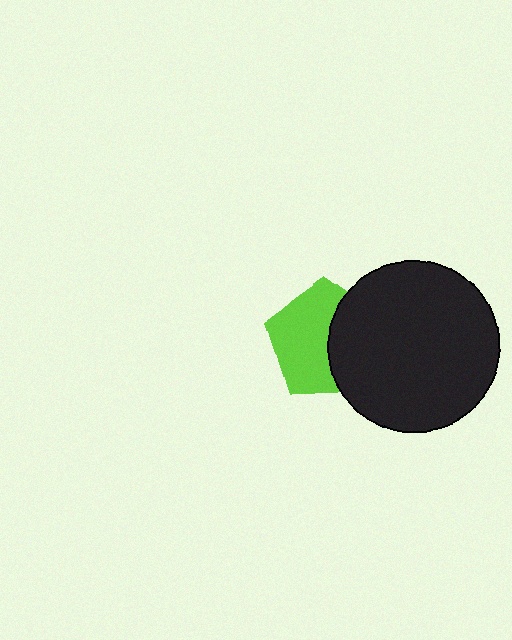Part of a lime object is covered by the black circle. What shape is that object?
It is a pentagon.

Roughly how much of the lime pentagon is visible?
About half of it is visible (roughly 58%).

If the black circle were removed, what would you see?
You would see the complete lime pentagon.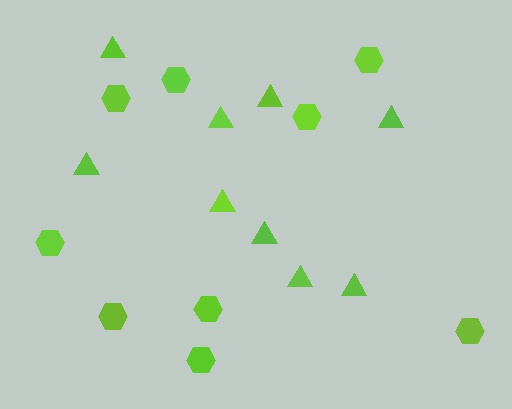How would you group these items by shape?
There are 2 groups: one group of hexagons (9) and one group of triangles (9).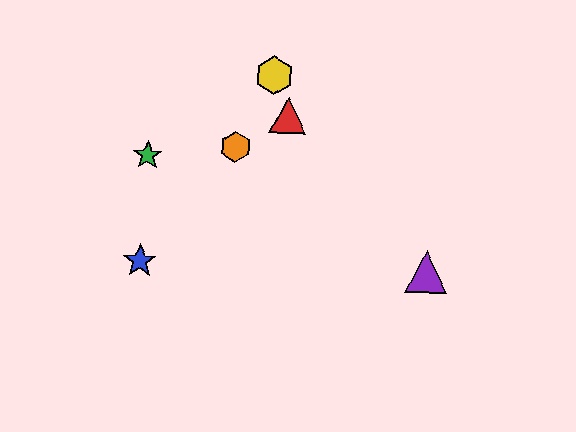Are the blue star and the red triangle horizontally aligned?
No, the blue star is at y≈261 and the red triangle is at y≈115.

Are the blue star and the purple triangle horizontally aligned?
Yes, both are at y≈261.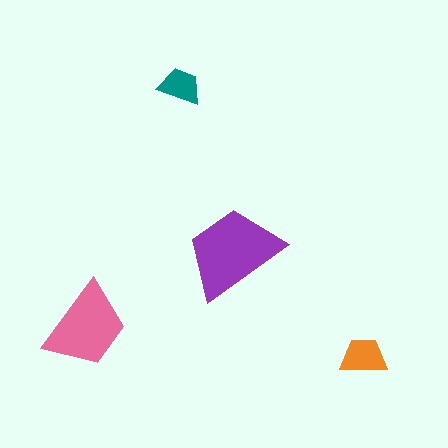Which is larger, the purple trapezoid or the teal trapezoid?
The purple one.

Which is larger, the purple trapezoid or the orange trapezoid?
The purple one.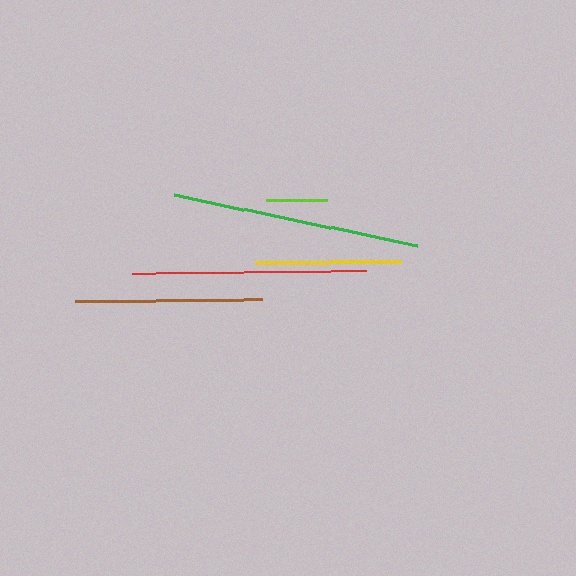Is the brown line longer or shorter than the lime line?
The brown line is longer than the lime line.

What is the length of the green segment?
The green segment is approximately 247 pixels long.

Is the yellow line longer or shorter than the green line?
The green line is longer than the yellow line.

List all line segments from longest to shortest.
From longest to shortest: green, red, brown, yellow, lime.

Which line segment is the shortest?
The lime line is the shortest at approximately 61 pixels.